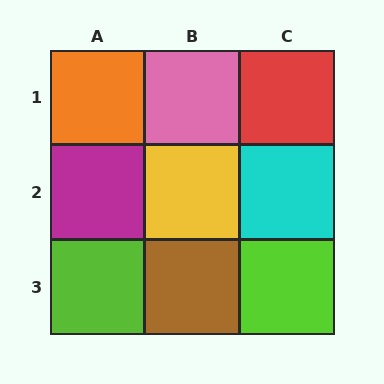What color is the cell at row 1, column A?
Orange.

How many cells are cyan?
1 cell is cyan.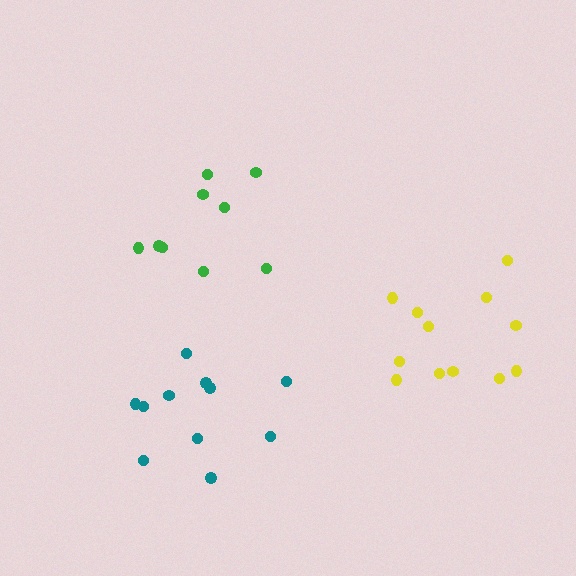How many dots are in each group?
Group 1: 12 dots, Group 2: 9 dots, Group 3: 11 dots (32 total).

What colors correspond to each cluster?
The clusters are colored: yellow, green, teal.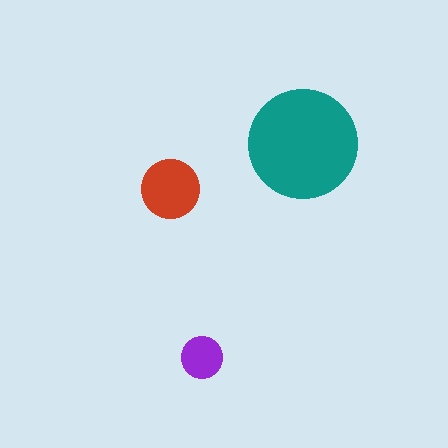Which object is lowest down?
The purple circle is bottommost.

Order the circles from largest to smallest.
the teal one, the red one, the purple one.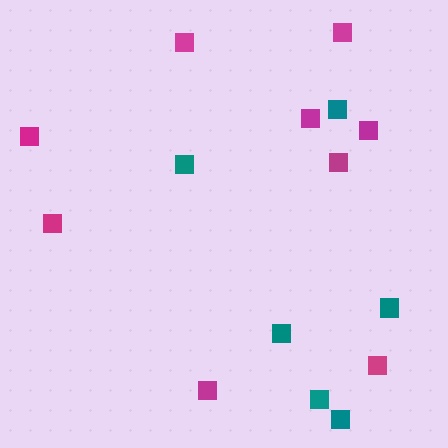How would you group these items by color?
There are 2 groups: one group of magenta squares (9) and one group of teal squares (6).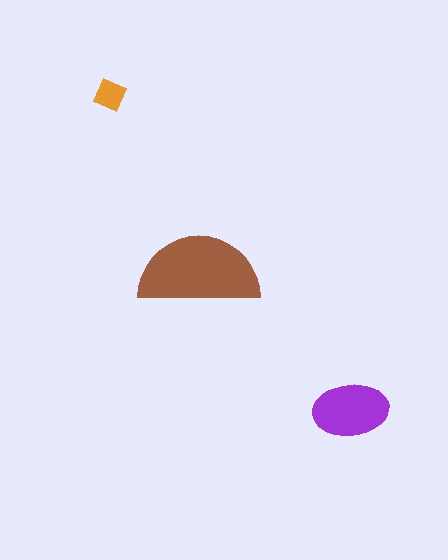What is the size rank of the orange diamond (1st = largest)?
3rd.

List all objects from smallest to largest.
The orange diamond, the purple ellipse, the brown semicircle.